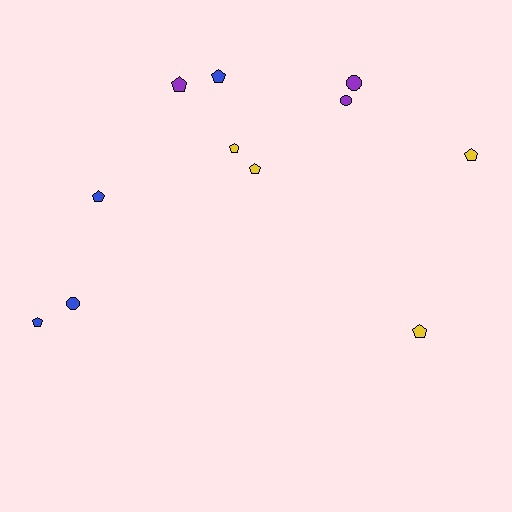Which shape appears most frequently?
Pentagon, with 8 objects.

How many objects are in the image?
There are 11 objects.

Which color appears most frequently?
Blue, with 4 objects.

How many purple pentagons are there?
There is 1 purple pentagon.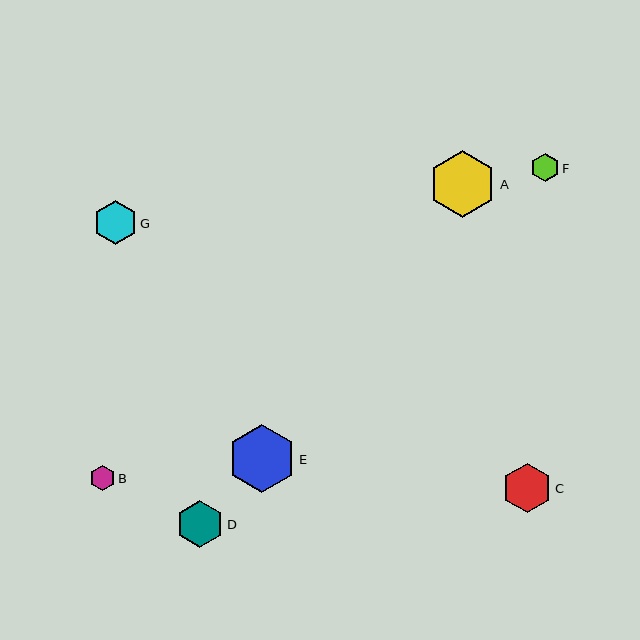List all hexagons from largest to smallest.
From largest to smallest: E, A, C, D, G, F, B.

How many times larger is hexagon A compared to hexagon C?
Hexagon A is approximately 1.4 times the size of hexagon C.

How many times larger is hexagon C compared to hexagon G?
Hexagon C is approximately 1.1 times the size of hexagon G.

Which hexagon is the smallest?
Hexagon B is the smallest with a size of approximately 25 pixels.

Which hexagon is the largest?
Hexagon E is the largest with a size of approximately 69 pixels.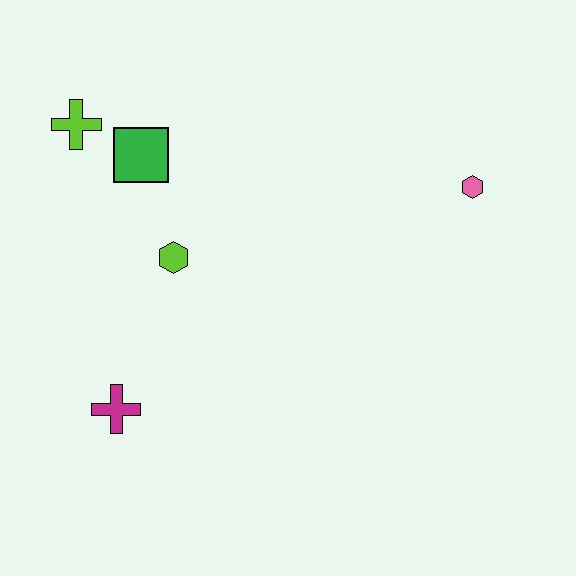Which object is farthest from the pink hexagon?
The magenta cross is farthest from the pink hexagon.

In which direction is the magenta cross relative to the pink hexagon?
The magenta cross is to the left of the pink hexagon.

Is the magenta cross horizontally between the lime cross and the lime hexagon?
Yes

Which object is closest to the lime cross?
The green square is closest to the lime cross.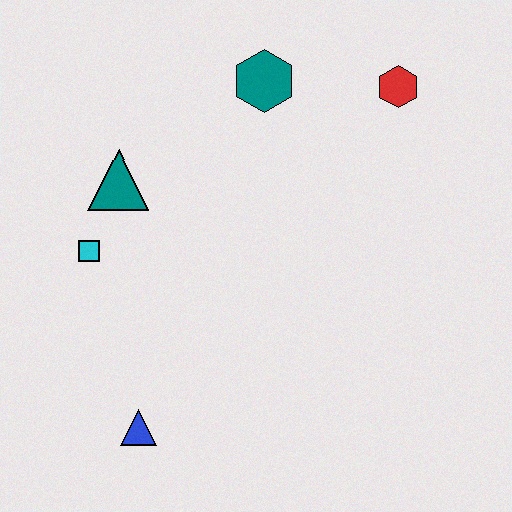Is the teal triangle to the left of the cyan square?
No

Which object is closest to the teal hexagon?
The red hexagon is closest to the teal hexagon.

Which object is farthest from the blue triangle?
The red hexagon is farthest from the blue triangle.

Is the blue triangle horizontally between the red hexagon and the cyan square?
Yes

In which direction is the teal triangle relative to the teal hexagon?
The teal triangle is to the left of the teal hexagon.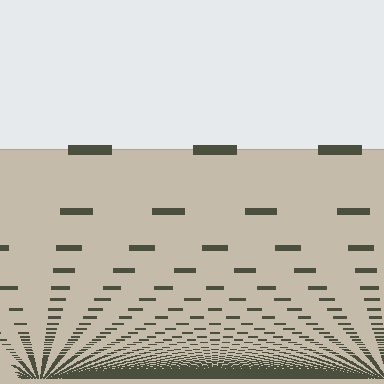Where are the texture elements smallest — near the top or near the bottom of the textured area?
Near the bottom.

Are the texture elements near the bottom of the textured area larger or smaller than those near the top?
Smaller. The gradient is inverted — elements near the bottom are smaller and denser.